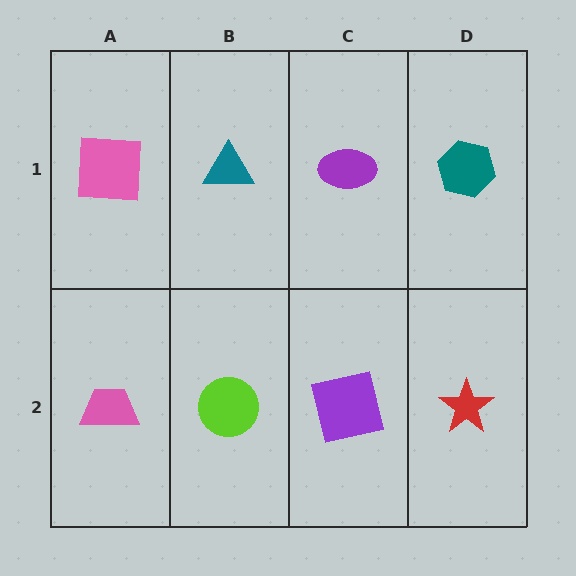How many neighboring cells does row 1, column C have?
3.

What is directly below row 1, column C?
A purple square.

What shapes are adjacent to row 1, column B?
A lime circle (row 2, column B), a pink square (row 1, column A), a purple ellipse (row 1, column C).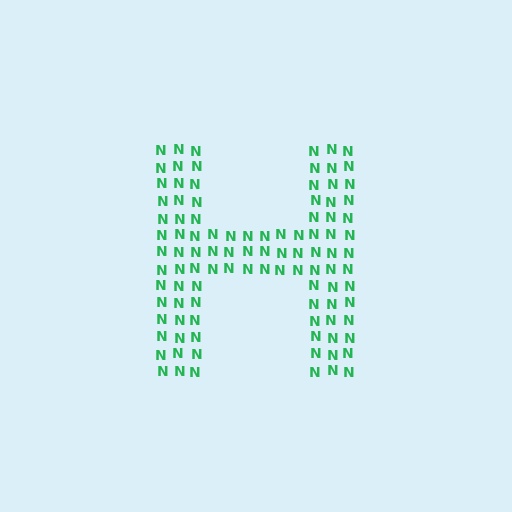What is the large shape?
The large shape is the letter H.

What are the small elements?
The small elements are letter N's.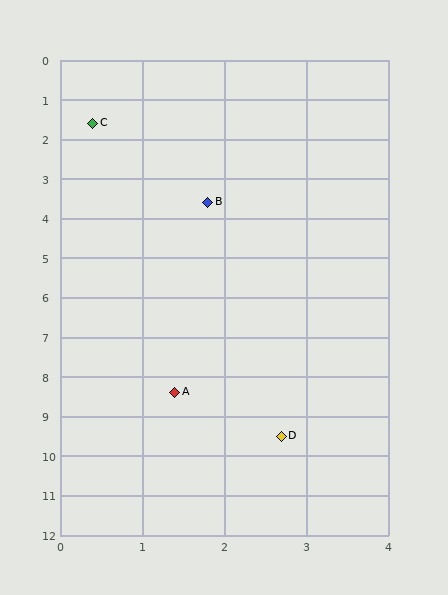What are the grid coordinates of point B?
Point B is at approximately (1.8, 3.6).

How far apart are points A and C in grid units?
Points A and C are about 6.9 grid units apart.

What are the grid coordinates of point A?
Point A is at approximately (1.4, 8.4).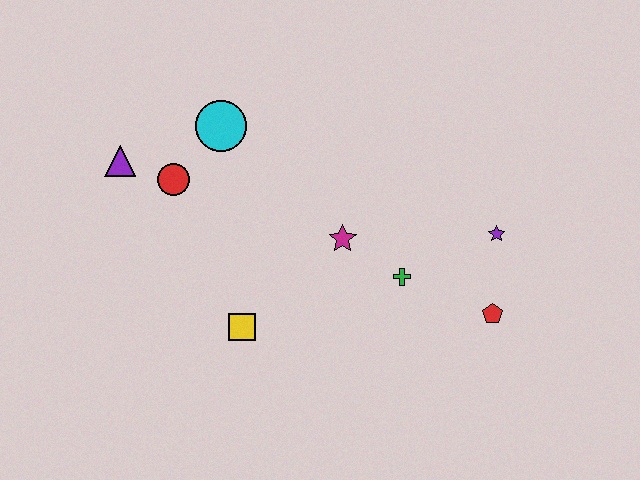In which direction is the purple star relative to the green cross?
The purple star is to the right of the green cross.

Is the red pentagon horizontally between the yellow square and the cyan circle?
No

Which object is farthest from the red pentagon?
The purple triangle is farthest from the red pentagon.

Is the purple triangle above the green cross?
Yes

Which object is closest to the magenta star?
The green cross is closest to the magenta star.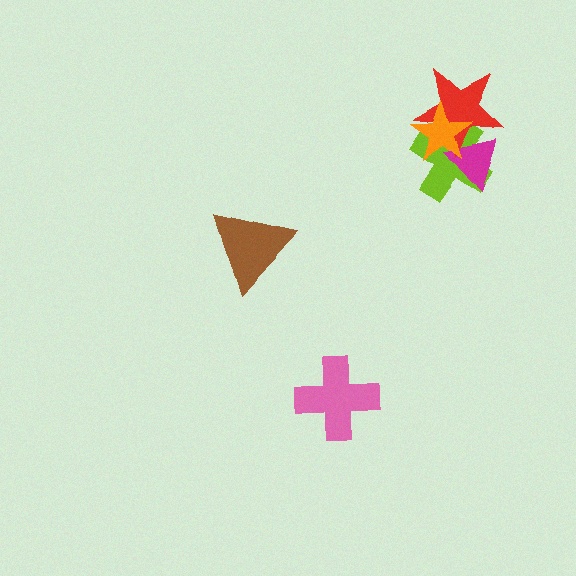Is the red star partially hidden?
Yes, it is partially covered by another shape.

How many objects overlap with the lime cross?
3 objects overlap with the lime cross.